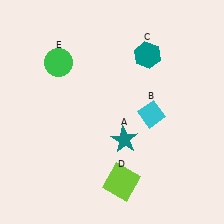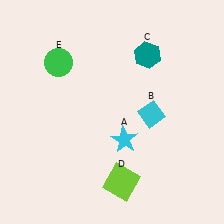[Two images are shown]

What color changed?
The star (A) changed from teal in Image 1 to cyan in Image 2.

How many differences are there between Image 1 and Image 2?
There is 1 difference between the two images.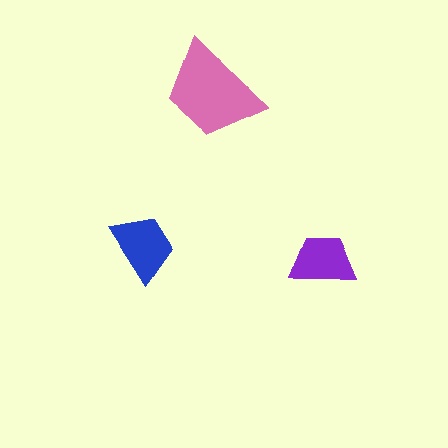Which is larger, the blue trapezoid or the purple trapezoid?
The blue one.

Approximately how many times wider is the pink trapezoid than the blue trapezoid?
About 1.5 times wider.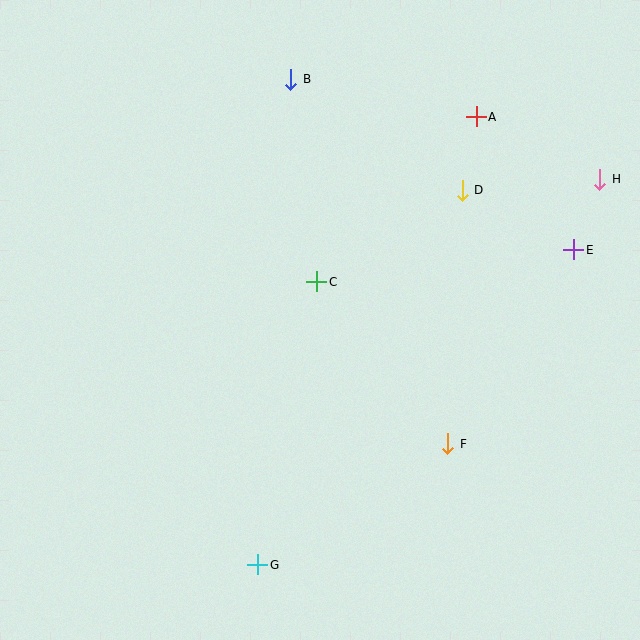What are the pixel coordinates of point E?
Point E is at (574, 250).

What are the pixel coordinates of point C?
Point C is at (317, 282).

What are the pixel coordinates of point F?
Point F is at (448, 444).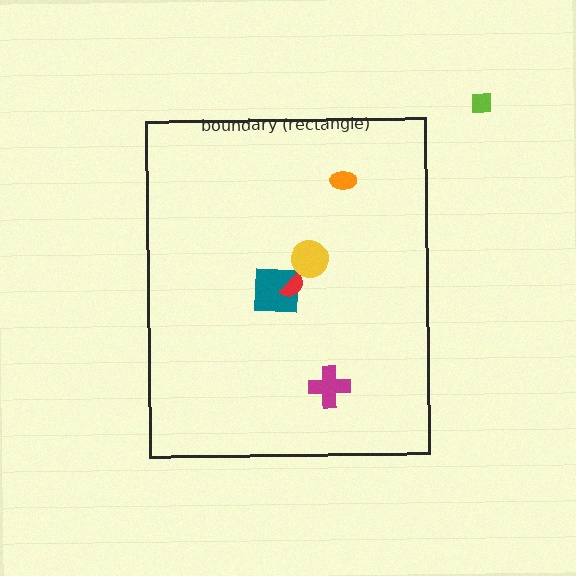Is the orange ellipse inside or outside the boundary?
Inside.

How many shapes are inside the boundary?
5 inside, 1 outside.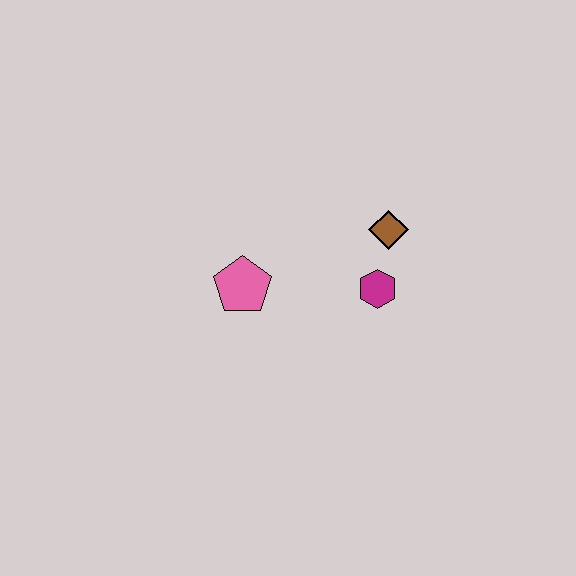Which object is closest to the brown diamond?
The magenta hexagon is closest to the brown diamond.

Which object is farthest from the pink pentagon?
The brown diamond is farthest from the pink pentagon.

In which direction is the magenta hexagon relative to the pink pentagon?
The magenta hexagon is to the right of the pink pentagon.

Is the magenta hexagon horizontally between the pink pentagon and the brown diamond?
Yes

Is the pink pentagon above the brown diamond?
No